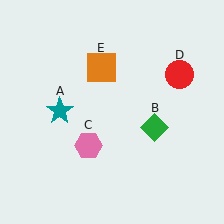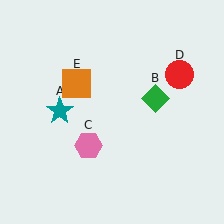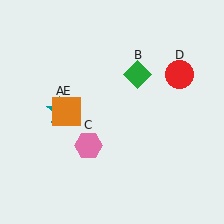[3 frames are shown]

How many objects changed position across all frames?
2 objects changed position: green diamond (object B), orange square (object E).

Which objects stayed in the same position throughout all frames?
Teal star (object A) and pink hexagon (object C) and red circle (object D) remained stationary.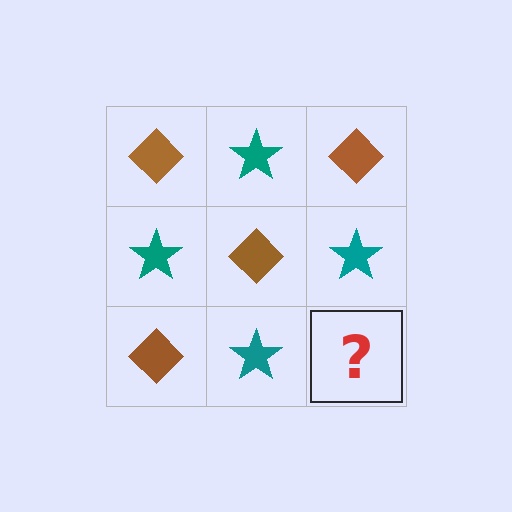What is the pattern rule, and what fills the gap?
The rule is that it alternates brown diamond and teal star in a checkerboard pattern. The gap should be filled with a brown diamond.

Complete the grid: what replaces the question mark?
The question mark should be replaced with a brown diamond.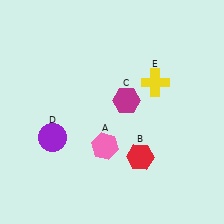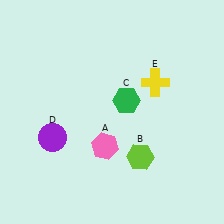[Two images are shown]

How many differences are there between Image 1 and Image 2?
There are 2 differences between the two images.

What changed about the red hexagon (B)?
In Image 1, B is red. In Image 2, it changed to lime.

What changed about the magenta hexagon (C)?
In Image 1, C is magenta. In Image 2, it changed to green.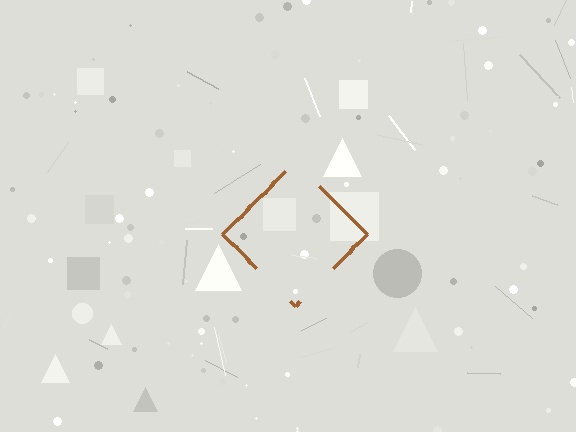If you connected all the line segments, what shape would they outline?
They would outline a diamond.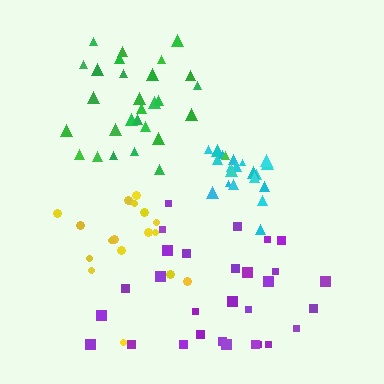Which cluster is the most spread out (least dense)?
Purple.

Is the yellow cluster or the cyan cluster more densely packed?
Cyan.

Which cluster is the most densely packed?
Cyan.